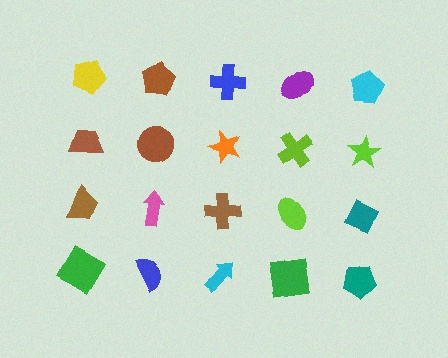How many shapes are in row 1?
5 shapes.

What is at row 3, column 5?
A teal diamond.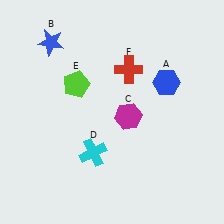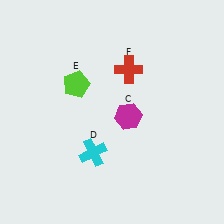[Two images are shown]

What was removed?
The blue hexagon (A), the blue star (B) were removed in Image 2.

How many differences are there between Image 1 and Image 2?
There are 2 differences between the two images.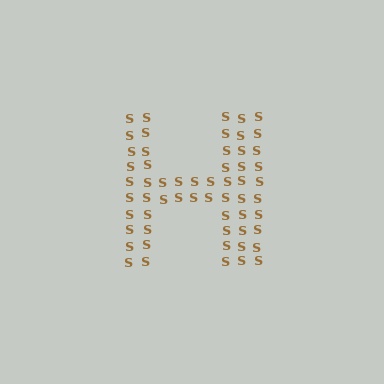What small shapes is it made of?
It is made of small letter S's.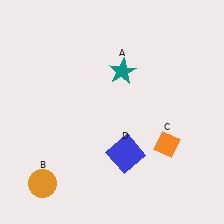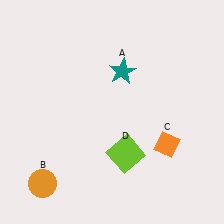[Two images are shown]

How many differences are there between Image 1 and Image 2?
There is 1 difference between the two images.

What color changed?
The square (D) changed from blue in Image 1 to lime in Image 2.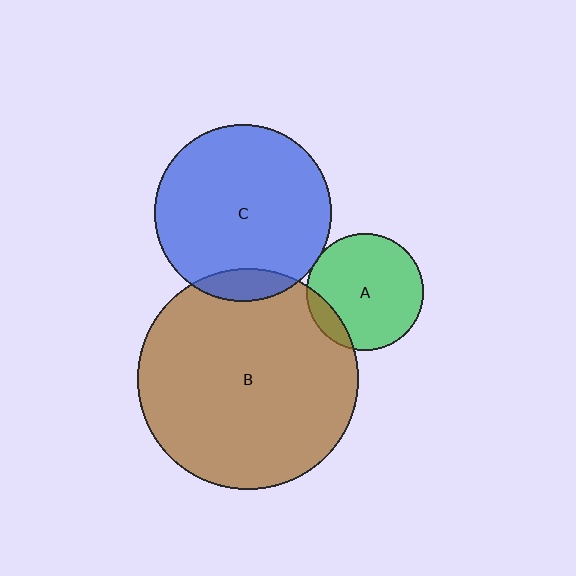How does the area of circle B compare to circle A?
Approximately 3.6 times.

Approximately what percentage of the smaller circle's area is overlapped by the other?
Approximately 10%.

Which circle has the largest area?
Circle B (brown).